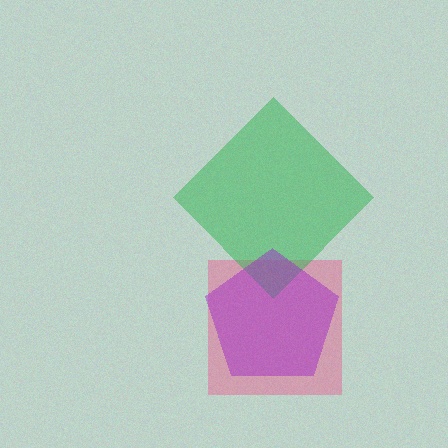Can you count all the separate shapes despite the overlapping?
Yes, there are 3 separate shapes.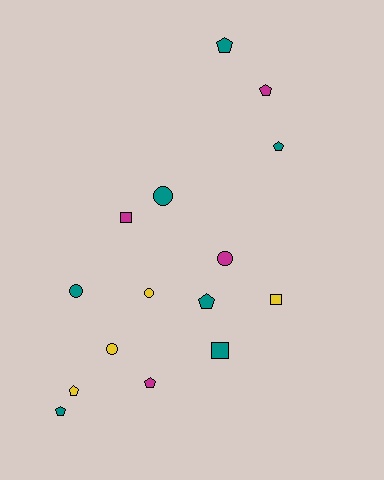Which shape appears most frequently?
Pentagon, with 7 objects.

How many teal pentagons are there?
There are 4 teal pentagons.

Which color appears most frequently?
Teal, with 7 objects.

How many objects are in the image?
There are 15 objects.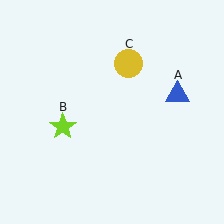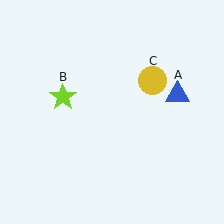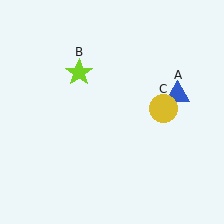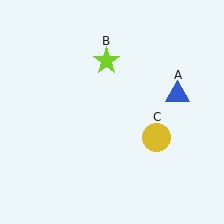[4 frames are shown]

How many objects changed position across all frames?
2 objects changed position: lime star (object B), yellow circle (object C).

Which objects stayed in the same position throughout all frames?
Blue triangle (object A) remained stationary.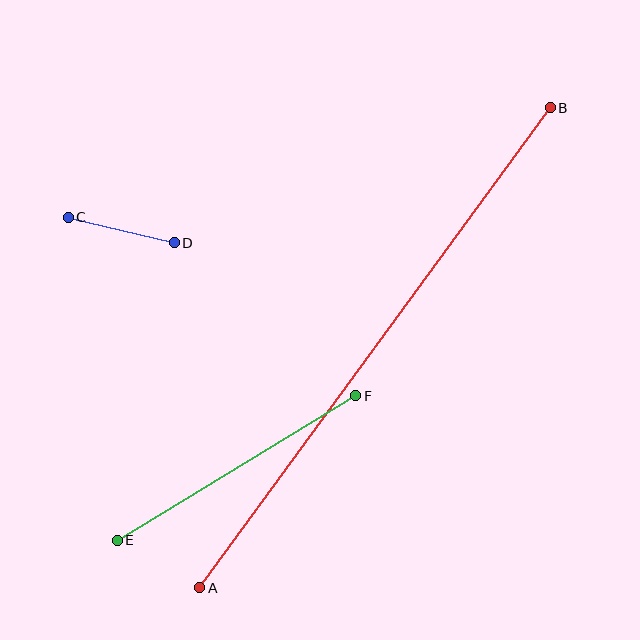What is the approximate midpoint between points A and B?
The midpoint is at approximately (375, 348) pixels.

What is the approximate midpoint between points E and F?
The midpoint is at approximately (236, 468) pixels.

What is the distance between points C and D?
The distance is approximately 109 pixels.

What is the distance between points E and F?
The distance is approximately 279 pixels.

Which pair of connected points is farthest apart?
Points A and B are farthest apart.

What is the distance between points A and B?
The distance is approximately 594 pixels.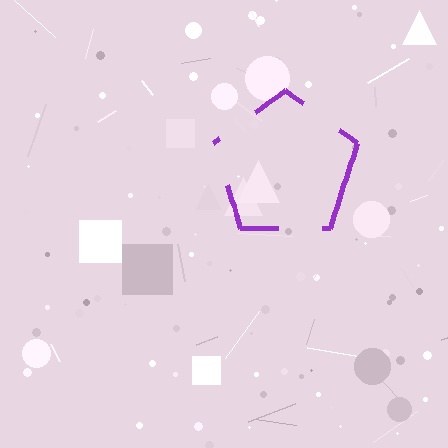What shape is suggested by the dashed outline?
The dashed outline suggests a pentagon.